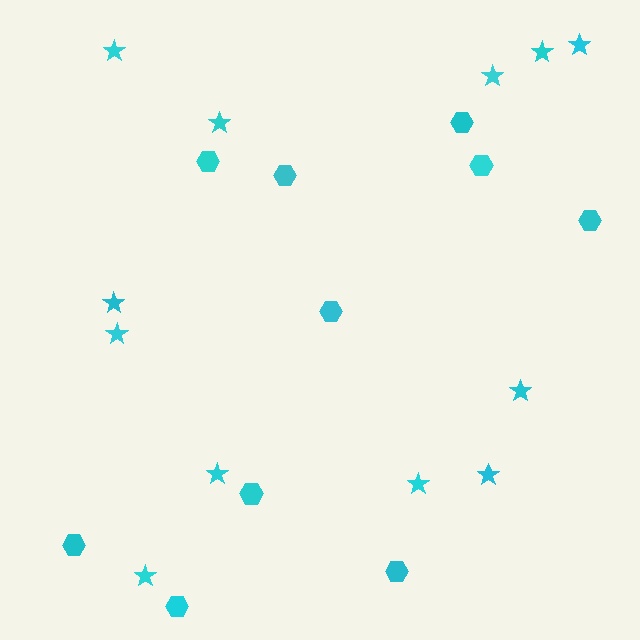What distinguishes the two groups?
There are 2 groups: one group of stars (12) and one group of hexagons (10).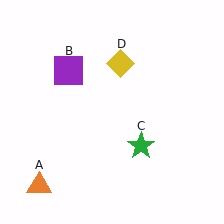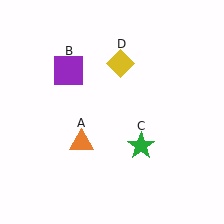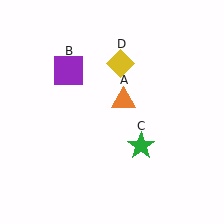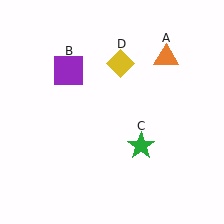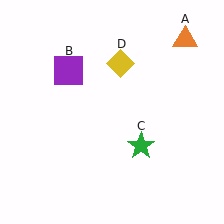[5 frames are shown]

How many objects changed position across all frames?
1 object changed position: orange triangle (object A).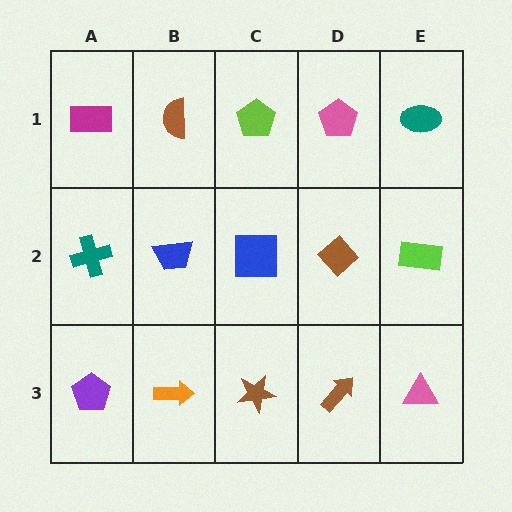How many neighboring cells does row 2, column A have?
3.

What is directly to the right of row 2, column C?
A brown diamond.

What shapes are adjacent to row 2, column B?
A brown semicircle (row 1, column B), an orange arrow (row 3, column B), a teal cross (row 2, column A), a blue square (row 2, column C).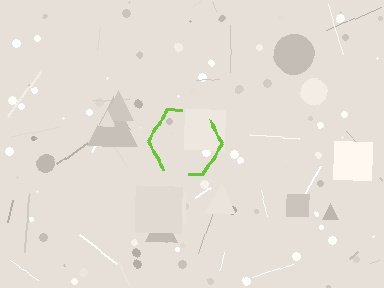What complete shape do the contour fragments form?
The contour fragments form a hexagon.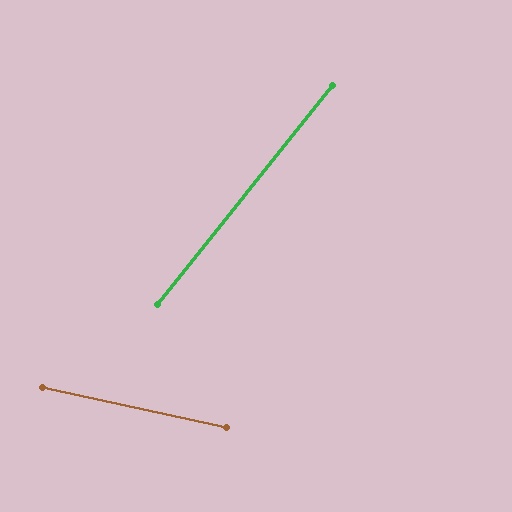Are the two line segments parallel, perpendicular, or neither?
Neither parallel nor perpendicular — they differ by about 64°.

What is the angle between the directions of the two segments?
Approximately 64 degrees.